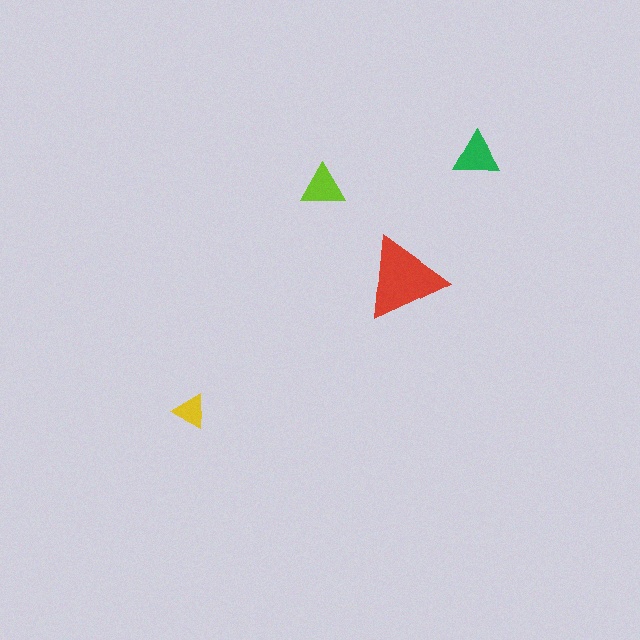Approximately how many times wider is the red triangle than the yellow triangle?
About 2.5 times wider.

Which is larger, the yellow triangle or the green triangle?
The green one.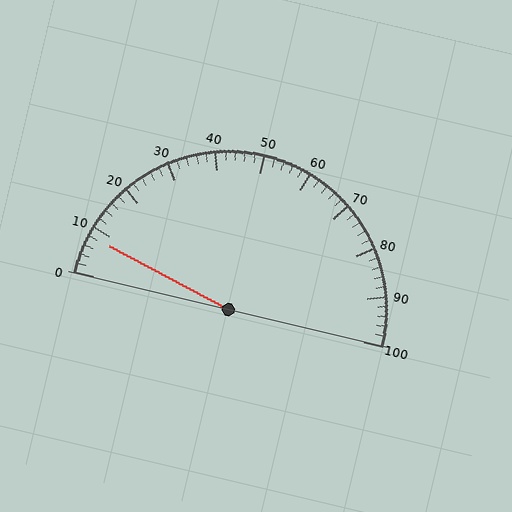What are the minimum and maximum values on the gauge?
The gauge ranges from 0 to 100.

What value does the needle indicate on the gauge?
The needle indicates approximately 8.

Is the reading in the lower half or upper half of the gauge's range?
The reading is in the lower half of the range (0 to 100).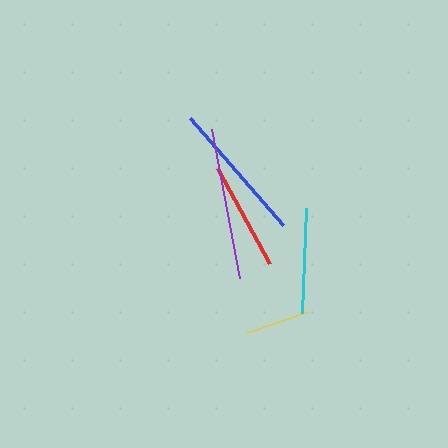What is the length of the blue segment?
The blue segment is approximately 141 pixels long.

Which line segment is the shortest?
The yellow line is the shortest at approximately 65 pixels.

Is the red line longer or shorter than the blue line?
The blue line is longer than the red line.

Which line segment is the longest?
The purple line is the longest at approximately 152 pixels.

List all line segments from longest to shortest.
From longest to shortest: purple, blue, red, cyan, yellow.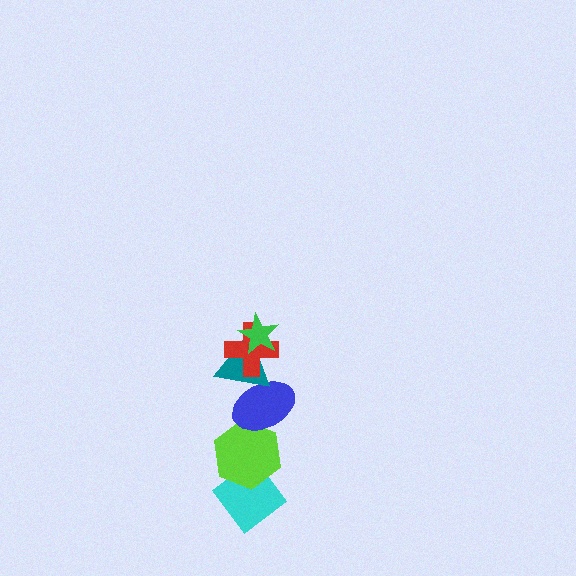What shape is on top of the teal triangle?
The red cross is on top of the teal triangle.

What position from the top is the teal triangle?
The teal triangle is 3rd from the top.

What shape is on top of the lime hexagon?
The blue ellipse is on top of the lime hexagon.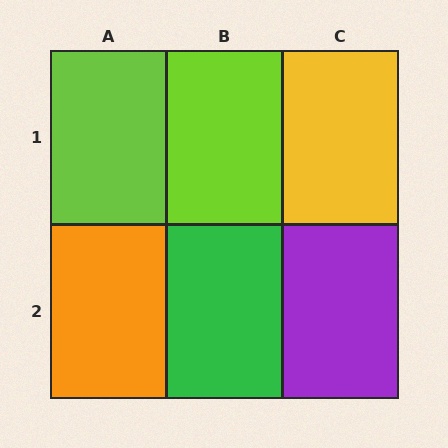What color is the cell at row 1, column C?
Yellow.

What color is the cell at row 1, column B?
Lime.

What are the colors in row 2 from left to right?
Orange, green, purple.